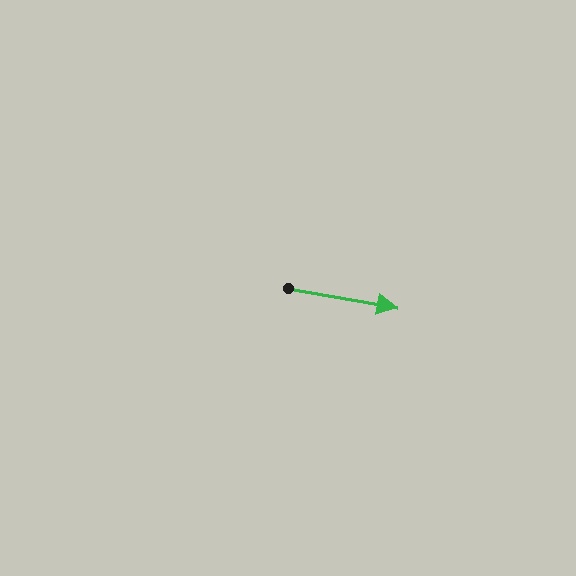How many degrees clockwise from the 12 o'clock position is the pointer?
Approximately 100 degrees.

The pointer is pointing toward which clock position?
Roughly 3 o'clock.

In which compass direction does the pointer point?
East.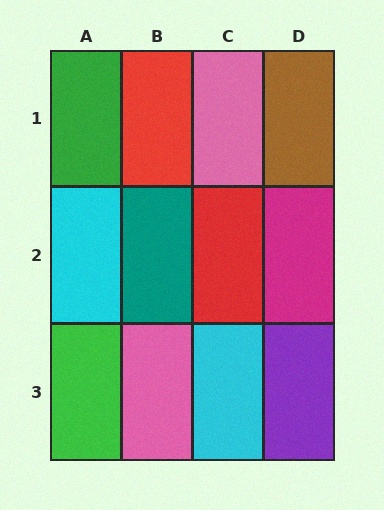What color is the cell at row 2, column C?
Red.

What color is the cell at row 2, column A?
Cyan.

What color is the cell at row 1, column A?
Green.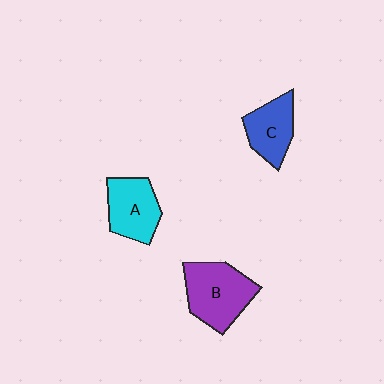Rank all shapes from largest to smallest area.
From largest to smallest: B (purple), A (cyan), C (blue).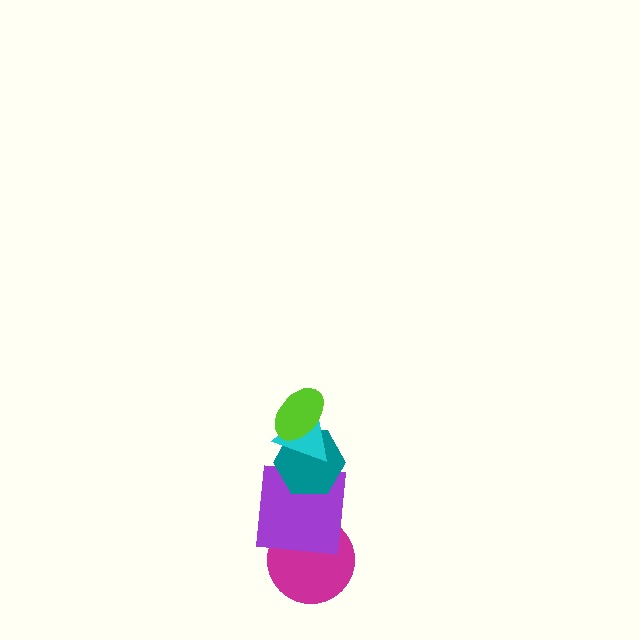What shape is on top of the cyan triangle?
The lime ellipse is on top of the cyan triangle.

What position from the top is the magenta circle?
The magenta circle is 5th from the top.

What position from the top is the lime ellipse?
The lime ellipse is 1st from the top.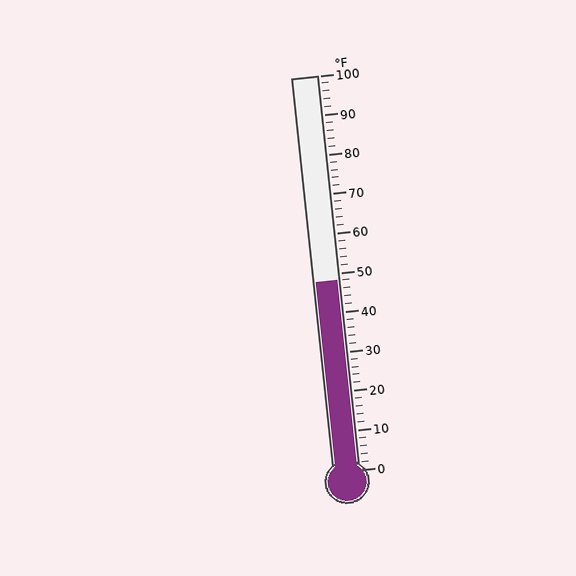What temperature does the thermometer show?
The thermometer shows approximately 48°F.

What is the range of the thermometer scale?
The thermometer scale ranges from 0°F to 100°F.